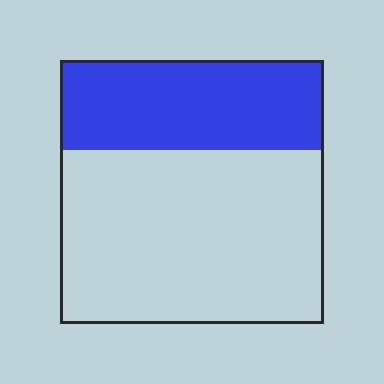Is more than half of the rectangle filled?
No.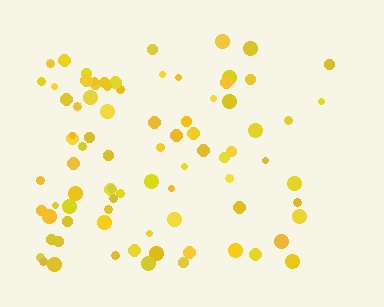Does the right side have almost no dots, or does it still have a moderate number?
Still a moderate number, just noticeably fewer than the left.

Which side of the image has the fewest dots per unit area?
The right.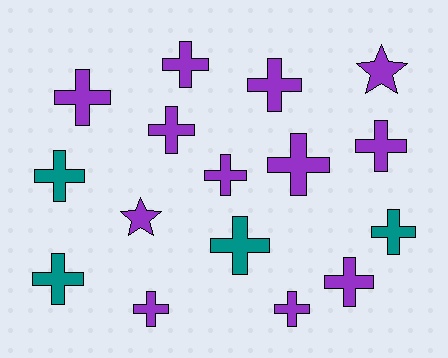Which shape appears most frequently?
Cross, with 14 objects.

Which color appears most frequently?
Purple, with 12 objects.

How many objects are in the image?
There are 16 objects.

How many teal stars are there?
There are no teal stars.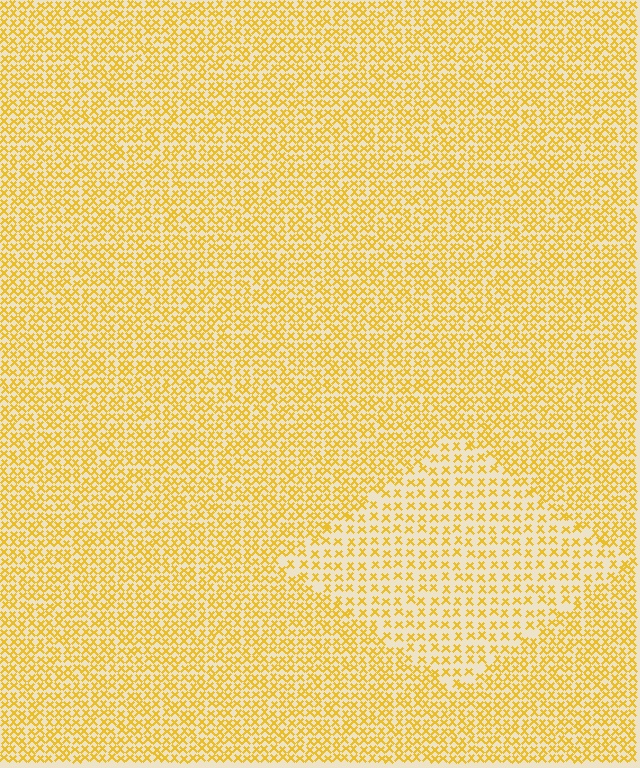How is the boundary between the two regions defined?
The boundary is defined by a change in element density (approximately 1.8x ratio). All elements are the same color, size, and shape.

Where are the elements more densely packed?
The elements are more densely packed outside the diamond boundary.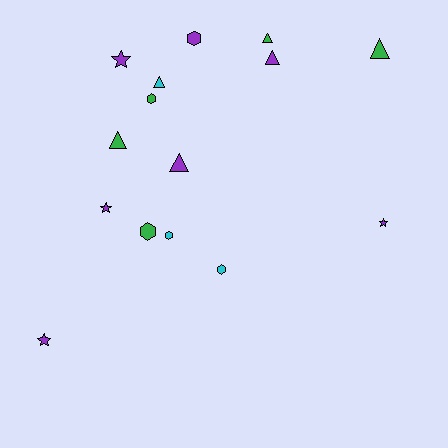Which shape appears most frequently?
Triangle, with 6 objects.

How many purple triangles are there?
There are 2 purple triangles.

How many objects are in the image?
There are 15 objects.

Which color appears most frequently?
Purple, with 7 objects.